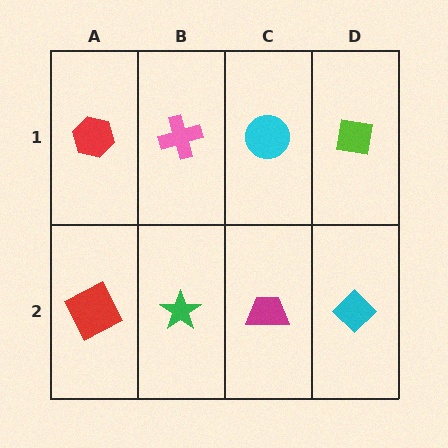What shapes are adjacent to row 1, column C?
A magenta trapezoid (row 2, column C), a pink cross (row 1, column B), a lime square (row 1, column D).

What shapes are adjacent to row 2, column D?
A lime square (row 1, column D), a magenta trapezoid (row 2, column C).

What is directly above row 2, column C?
A cyan circle.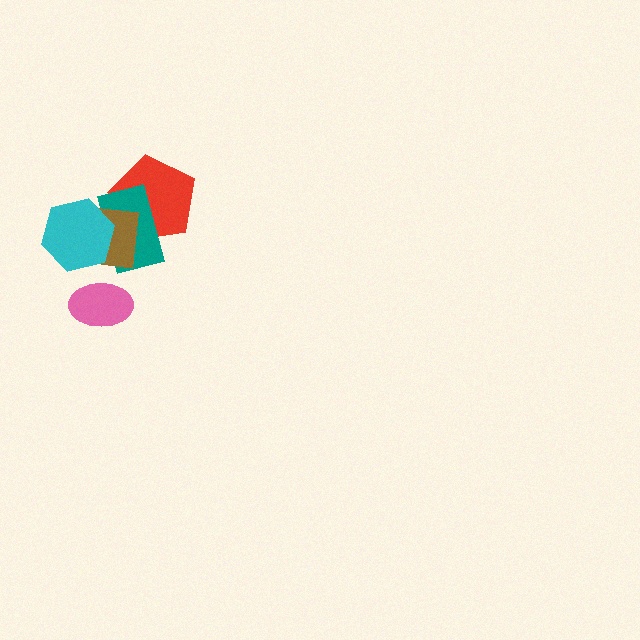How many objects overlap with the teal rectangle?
3 objects overlap with the teal rectangle.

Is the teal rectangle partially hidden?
Yes, it is partially covered by another shape.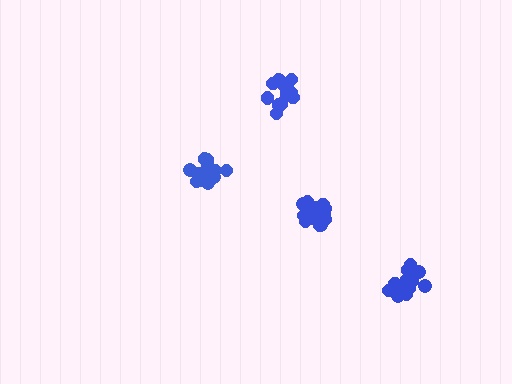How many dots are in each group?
Group 1: 15 dots, Group 2: 13 dots, Group 3: 16 dots, Group 4: 16 dots (60 total).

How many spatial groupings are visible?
There are 4 spatial groupings.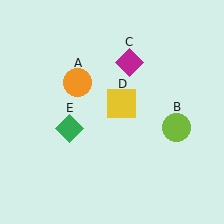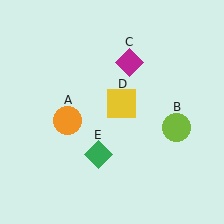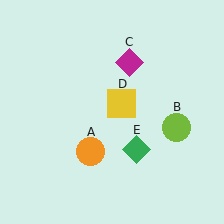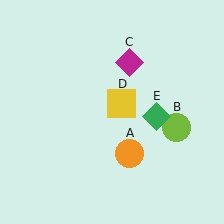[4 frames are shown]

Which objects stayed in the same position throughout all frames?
Lime circle (object B) and magenta diamond (object C) and yellow square (object D) remained stationary.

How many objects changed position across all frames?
2 objects changed position: orange circle (object A), green diamond (object E).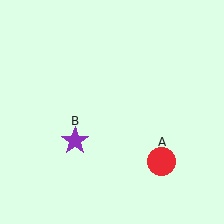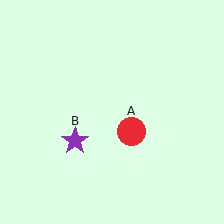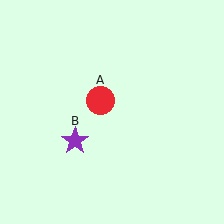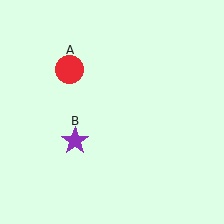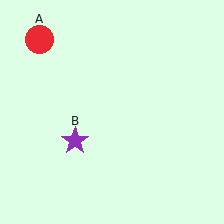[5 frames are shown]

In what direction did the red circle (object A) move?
The red circle (object A) moved up and to the left.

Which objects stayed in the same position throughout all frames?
Purple star (object B) remained stationary.